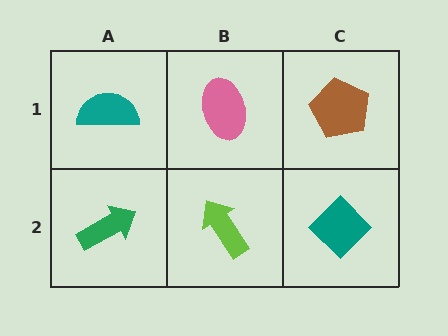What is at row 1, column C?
A brown pentagon.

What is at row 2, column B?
A lime arrow.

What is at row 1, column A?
A teal semicircle.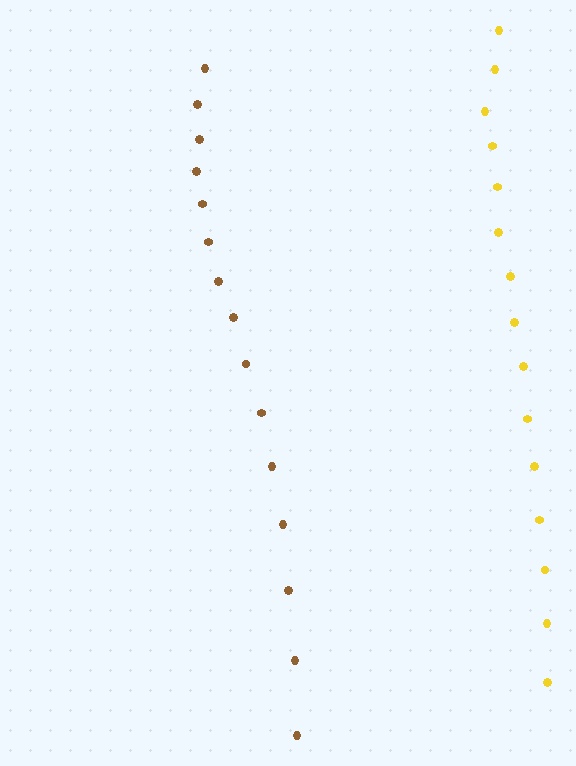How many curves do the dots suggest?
There are 2 distinct paths.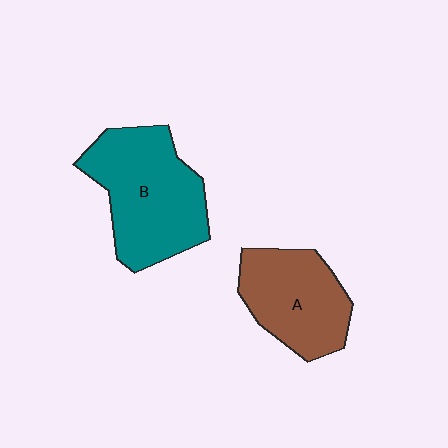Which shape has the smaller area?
Shape A (brown).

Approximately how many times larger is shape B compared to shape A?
Approximately 1.3 times.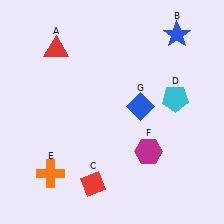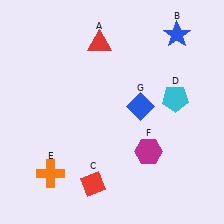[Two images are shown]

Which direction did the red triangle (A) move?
The red triangle (A) moved right.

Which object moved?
The red triangle (A) moved right.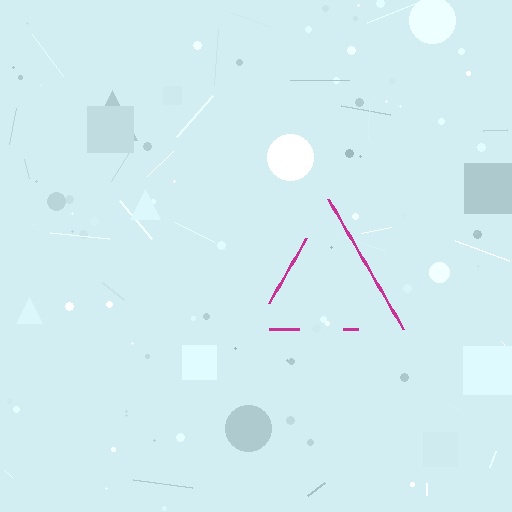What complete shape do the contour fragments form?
The contour fragments form a triangle.